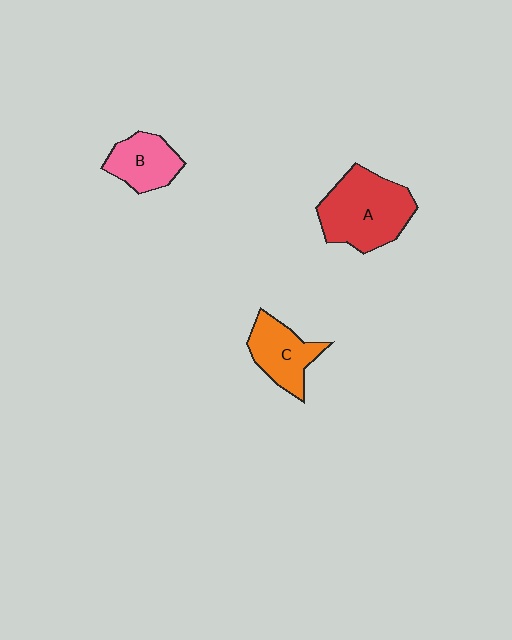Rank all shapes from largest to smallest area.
From largest to smallest: A (red), C (orange), B (pink).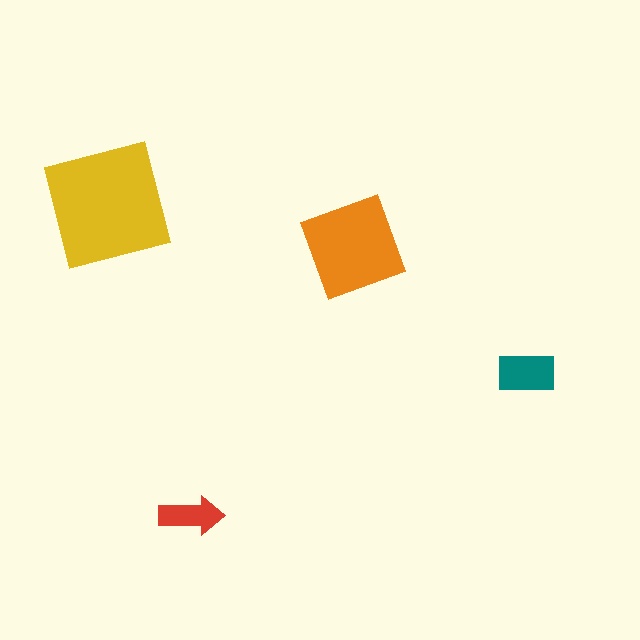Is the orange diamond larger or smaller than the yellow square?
Smaller.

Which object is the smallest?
The red arrow.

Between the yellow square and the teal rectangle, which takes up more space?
The yellow square.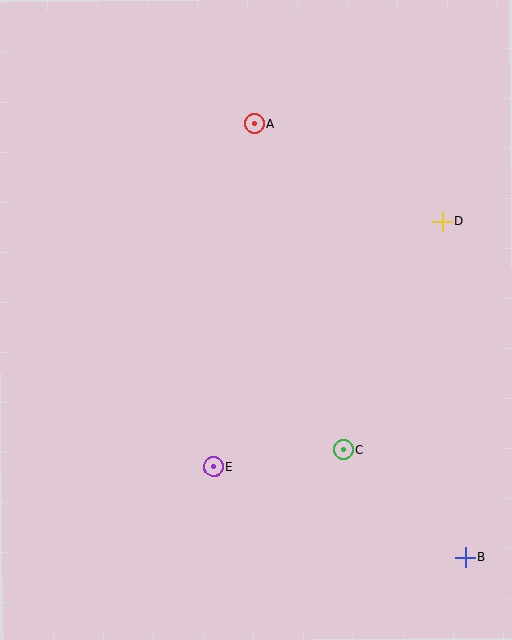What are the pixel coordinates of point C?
Point C is at (344, 450).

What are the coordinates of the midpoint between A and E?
The midpoint between A and E is at (234, 296).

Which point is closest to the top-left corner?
Point A is closest to the top-left corner.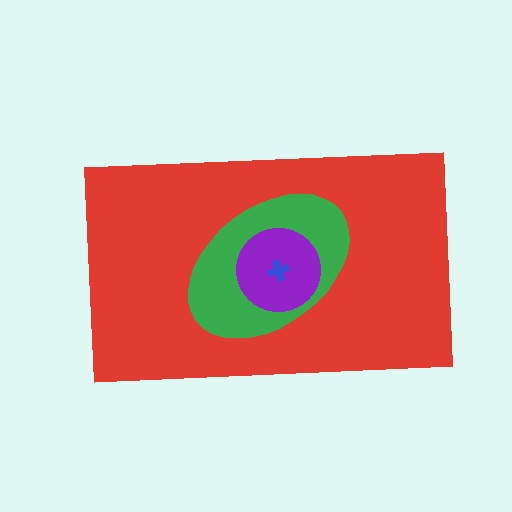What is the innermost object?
The blue cross.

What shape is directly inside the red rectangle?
The green ellipse.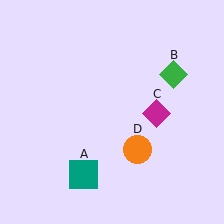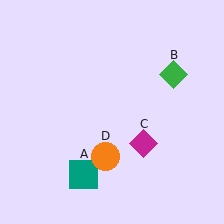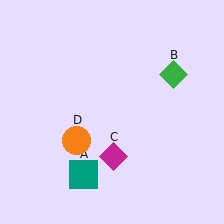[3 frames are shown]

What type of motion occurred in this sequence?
The magenta diamond (object C), orange circle (object D) rotated clockwise around the center of the scene.